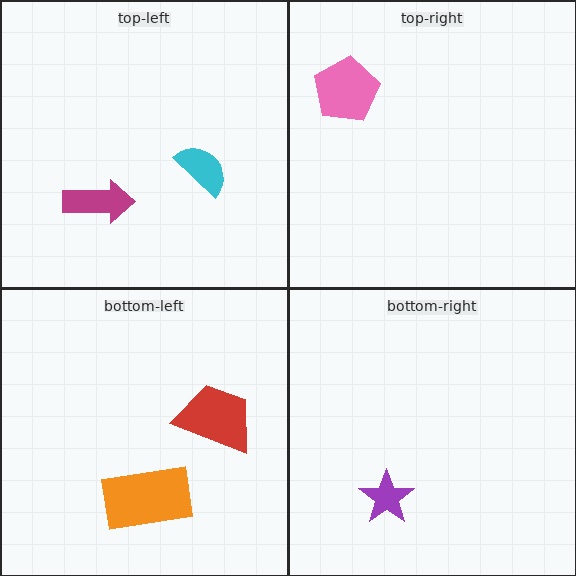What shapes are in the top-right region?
The pink pentagon.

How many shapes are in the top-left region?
2.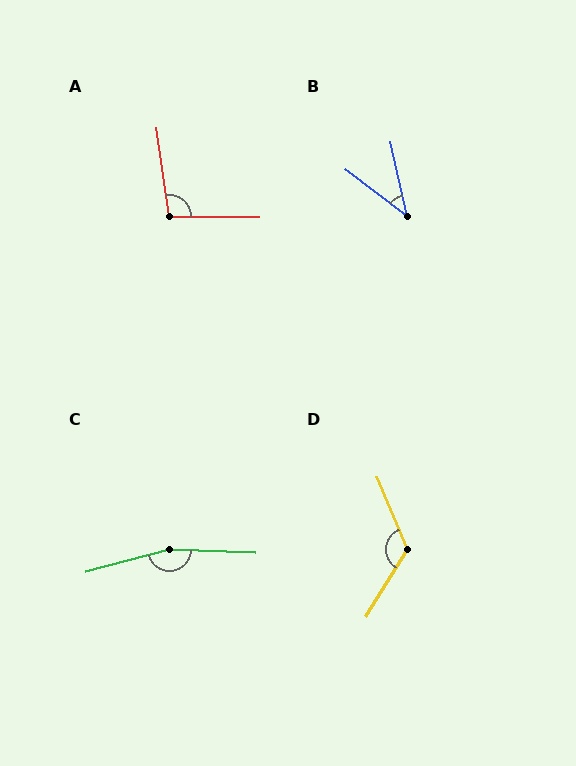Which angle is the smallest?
B, at approximately 40 degrees.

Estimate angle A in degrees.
Approximately 98 degrees.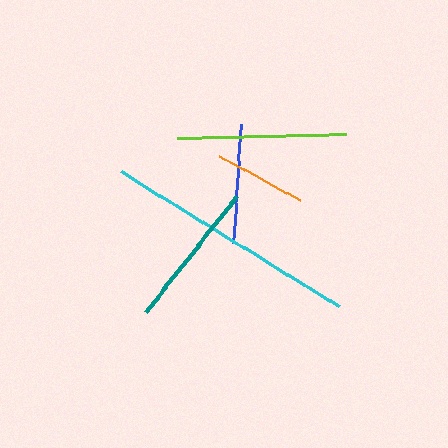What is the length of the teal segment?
The teal segment is approximately 148 pixels long.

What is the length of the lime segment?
The lime segment is approximately 170 pixels long.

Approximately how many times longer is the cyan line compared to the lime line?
The cyan line is approximately 1.5 times the length of the lime line.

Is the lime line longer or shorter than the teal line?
The lime line is longer than the teal line.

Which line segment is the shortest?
The orange line is the shortest at approximately 92 pixels.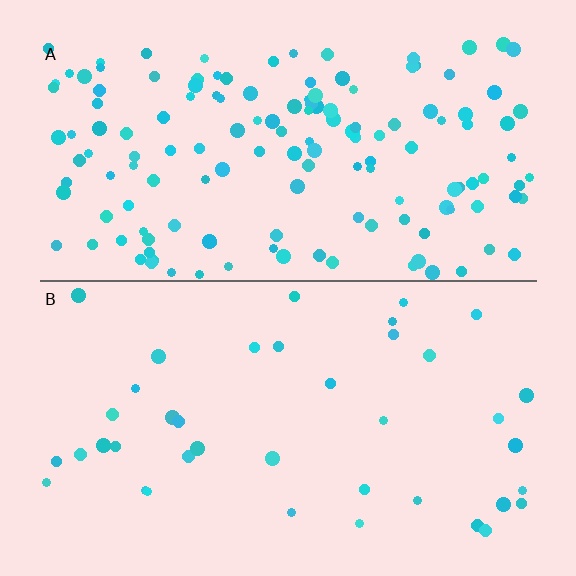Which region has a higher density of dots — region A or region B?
A (the top).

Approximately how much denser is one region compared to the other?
Approximately 3.6× — region A over region B.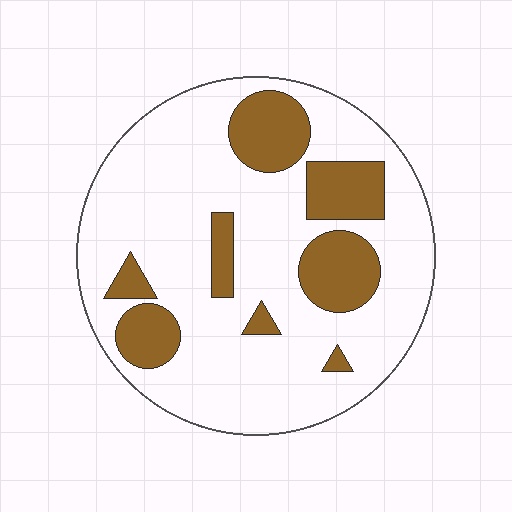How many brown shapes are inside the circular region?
8.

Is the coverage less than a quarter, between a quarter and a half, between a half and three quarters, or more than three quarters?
Less than a quarter.